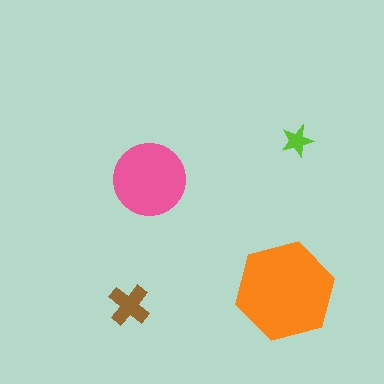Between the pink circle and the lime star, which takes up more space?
The pink circle.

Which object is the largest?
The orange hexagon.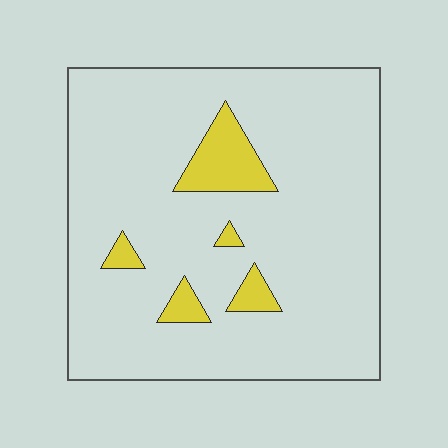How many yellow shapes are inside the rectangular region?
5.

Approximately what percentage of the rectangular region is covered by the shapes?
Approximately 10%.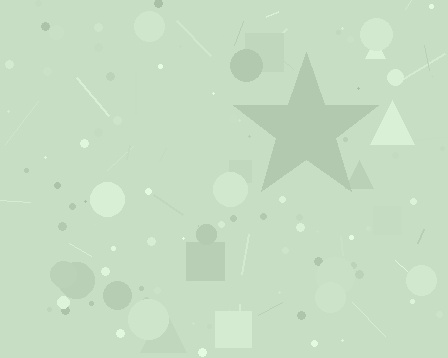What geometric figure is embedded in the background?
A star is embedded in the background.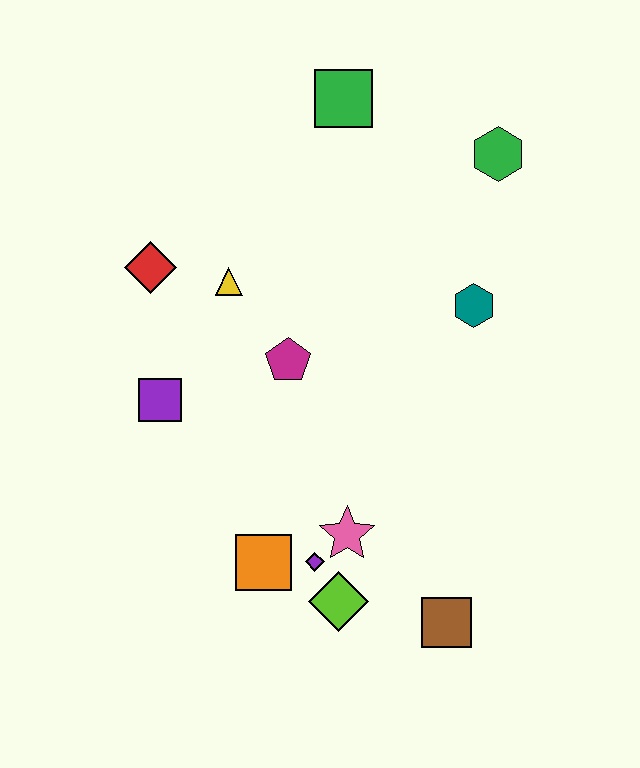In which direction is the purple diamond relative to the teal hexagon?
The purple diamond is below the teal hexagon.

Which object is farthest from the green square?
The brown square is farthest from the green square.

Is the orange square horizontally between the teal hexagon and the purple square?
Yes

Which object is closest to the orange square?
The purple diamond is closest to the orange square.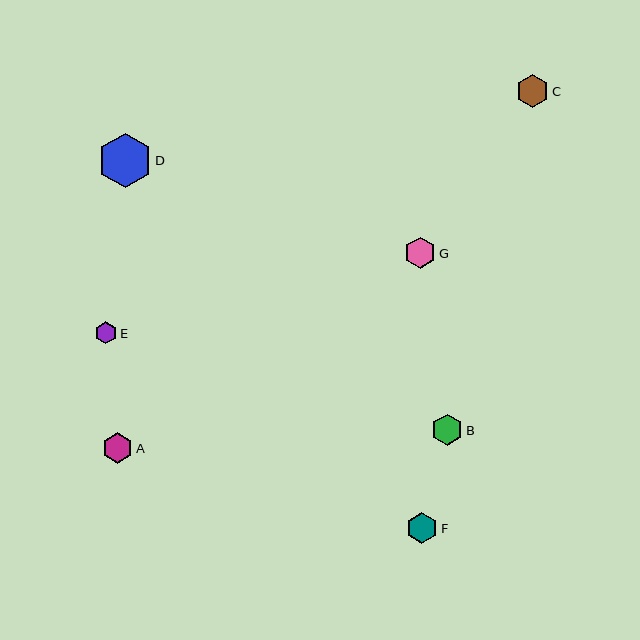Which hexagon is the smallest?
Hexagon E is the smallest with a size of approximately 22 pixels.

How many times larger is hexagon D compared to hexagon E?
Hexagon D is approximately 2.4 times the size of hexagon E.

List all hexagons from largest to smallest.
From largest to smallest: D, C, G, F, B, A, E.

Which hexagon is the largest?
Hexagon D is the largest with a size of approximately 54 pixels.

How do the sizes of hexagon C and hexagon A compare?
Hexagon C and hexagon A are approximately the same size.